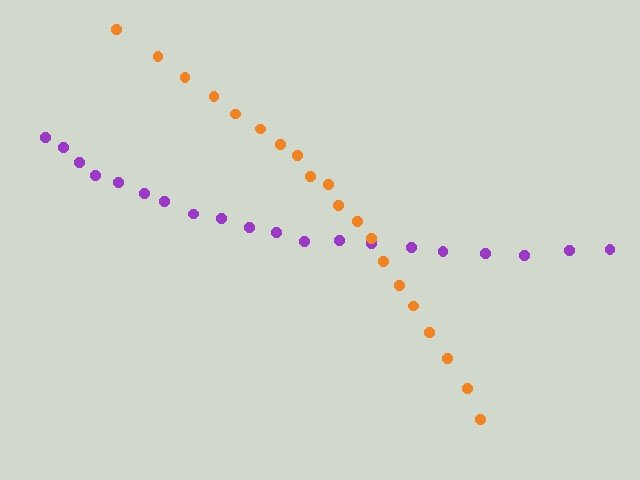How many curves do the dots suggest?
There are 2 distinct paths.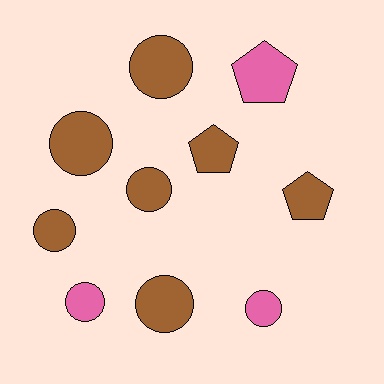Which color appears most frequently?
Brown, with 7 objects.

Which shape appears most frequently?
Circle, with 7 objects.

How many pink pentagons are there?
There is 1 pink pentagon.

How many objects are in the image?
There are 10 objects.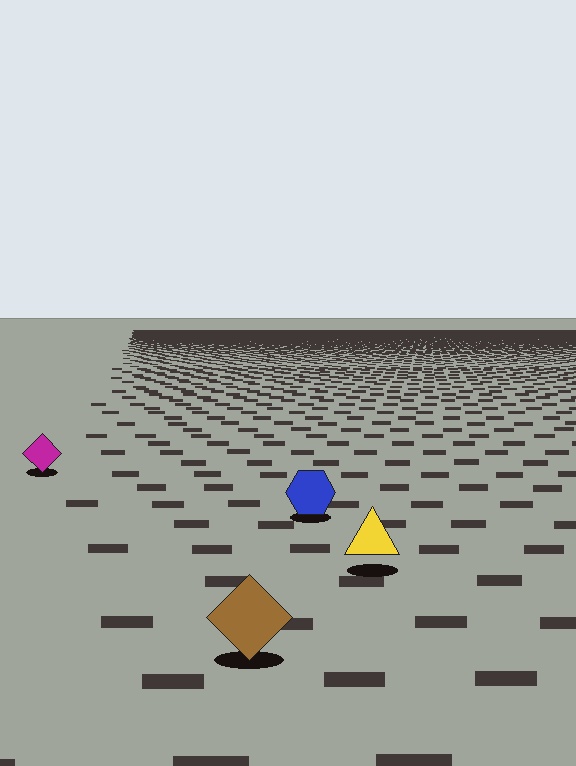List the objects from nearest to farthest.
From nearest to farthest: the brown diamond, the yellow triangle, the blue hexagon, the magenta diamond.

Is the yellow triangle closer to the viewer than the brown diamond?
No. The brown diamond is closer — you can tell from the texture gradient: the ground texture is coarser near it.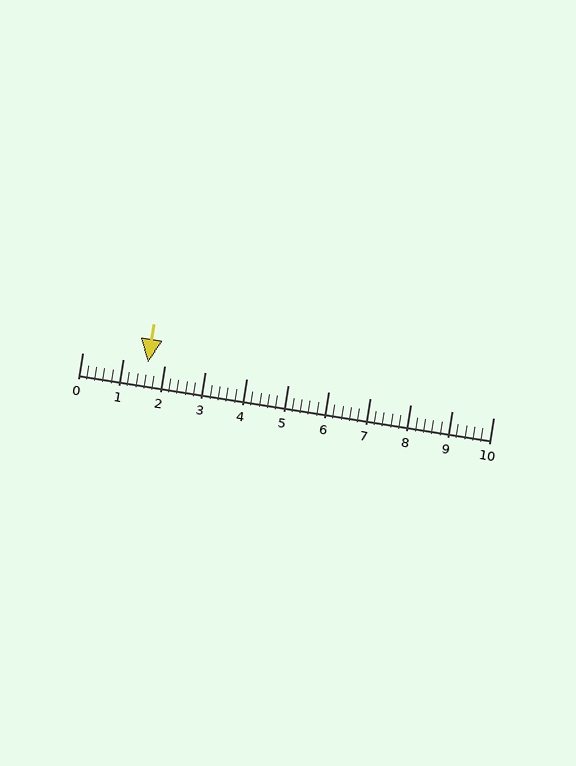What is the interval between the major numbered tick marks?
The major tick marks are spaced 1 units apart.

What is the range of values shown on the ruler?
The ruler shows values from 0 to 10.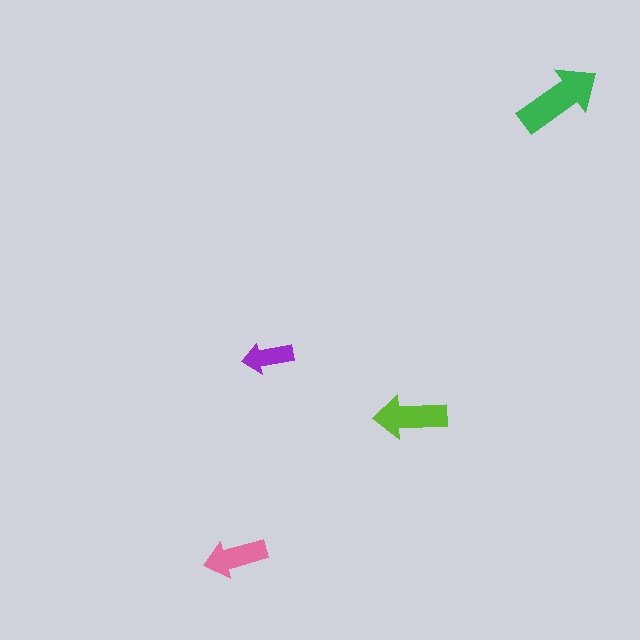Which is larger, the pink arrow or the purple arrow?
The pink one.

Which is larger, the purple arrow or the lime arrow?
The lime one.